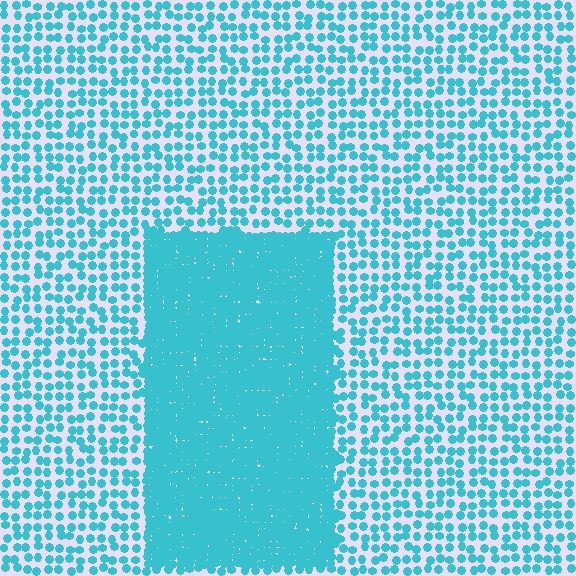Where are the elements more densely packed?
The elements are more densely packed inside the rectangle boundary.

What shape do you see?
I see a rectangle.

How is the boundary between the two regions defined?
The boundary is defined by a change in element density (approximately 3.0x ratio). All elements are the same color, size, and shape.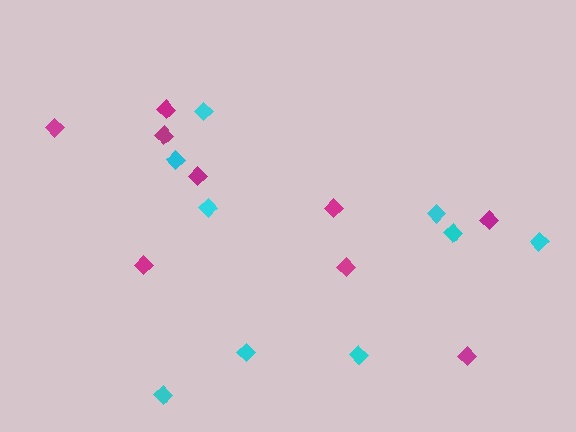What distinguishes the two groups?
There are 2 groups: one group of magenta diamonds (9) and one group of cyan diamonds (9).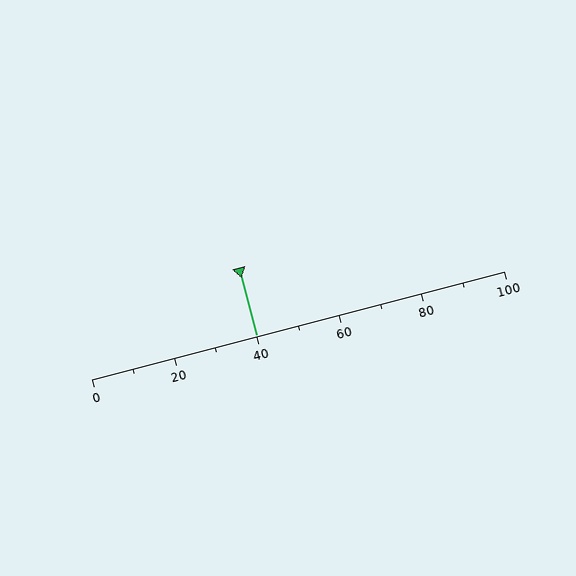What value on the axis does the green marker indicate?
The marker indicates approximately 40.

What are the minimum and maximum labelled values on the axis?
The axis runs from 0 to 100.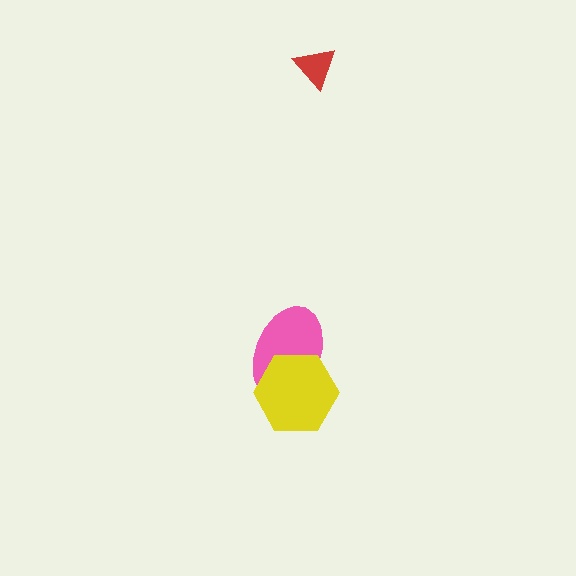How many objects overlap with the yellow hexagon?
1 object overlaps with the yellow hexagon.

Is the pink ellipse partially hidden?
Yes, it is partially covered by another shape.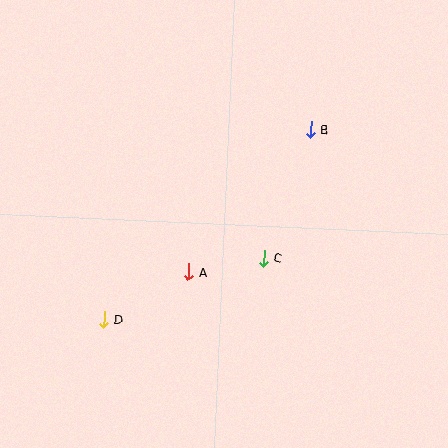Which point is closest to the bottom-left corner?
Point D is closest to the bottom-left corner.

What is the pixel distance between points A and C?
The distance between A and C is 76 pixels.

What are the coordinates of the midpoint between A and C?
The midpoint between A and C is at (226, 265).